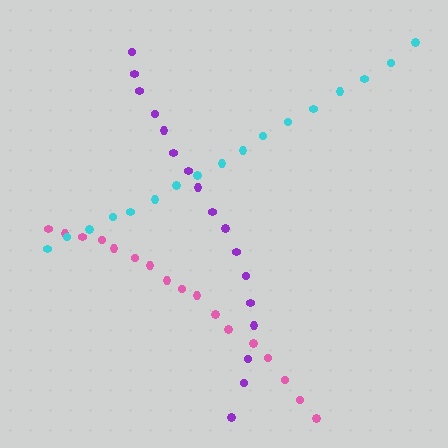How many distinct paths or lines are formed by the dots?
There are 3 distinct paths.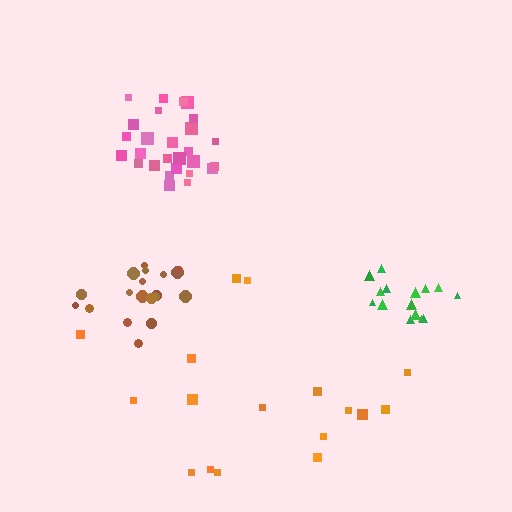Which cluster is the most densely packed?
Green.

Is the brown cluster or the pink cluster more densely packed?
Pink.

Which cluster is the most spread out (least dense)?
Orange.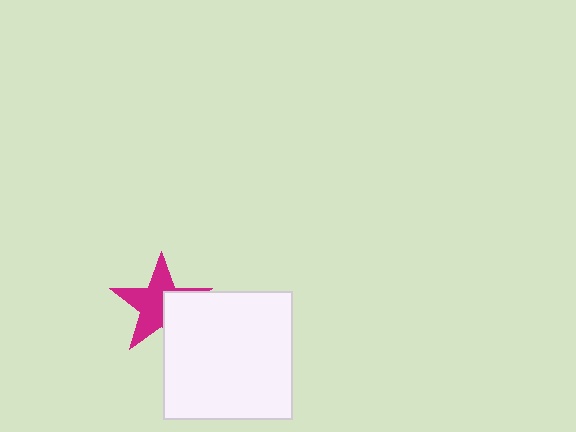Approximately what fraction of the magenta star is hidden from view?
Roughly 35% of the magenta star is hidden behind the white square.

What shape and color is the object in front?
The object in front is a white square.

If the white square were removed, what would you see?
You would see the complete magenta star.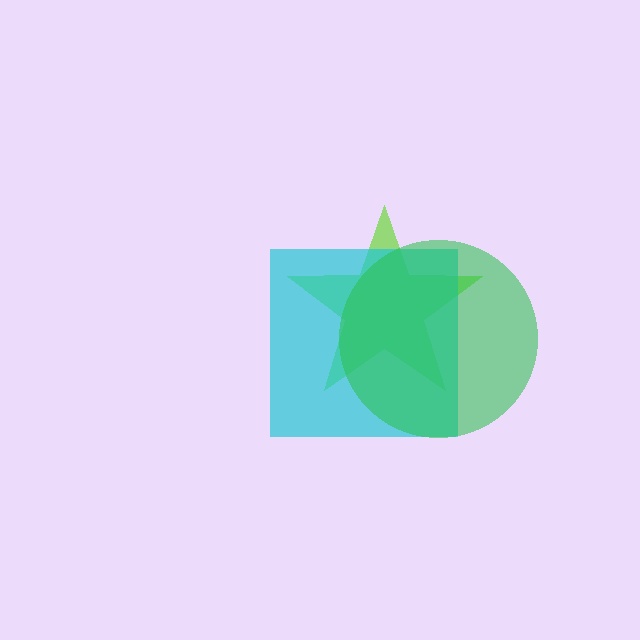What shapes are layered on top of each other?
The layered shapes are: a lime star, a cyan square, a green circle.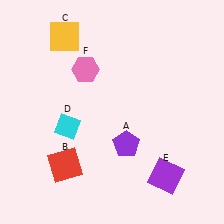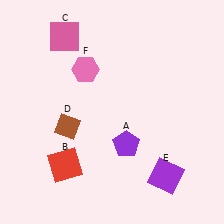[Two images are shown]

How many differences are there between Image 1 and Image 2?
There are 2 differences between the two images.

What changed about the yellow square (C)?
In Image 1, C is yellow. In Image 2, it changed to pink.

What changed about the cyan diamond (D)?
In Image 1, D is cyan. In Image 2, it changed to brown.